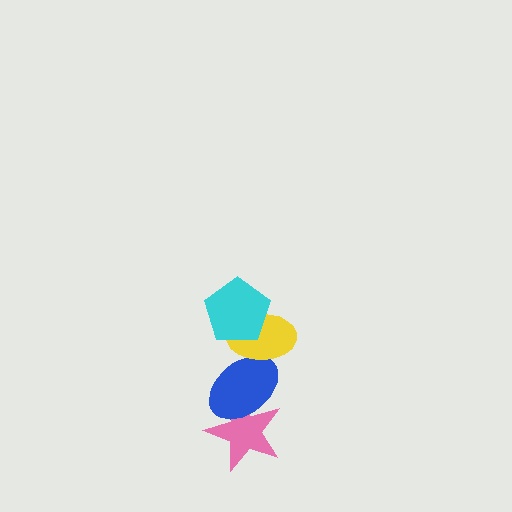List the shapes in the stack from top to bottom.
From top to bottom: the cyan pentagon, the yellow ellipse, the blue ellipse, the pink star.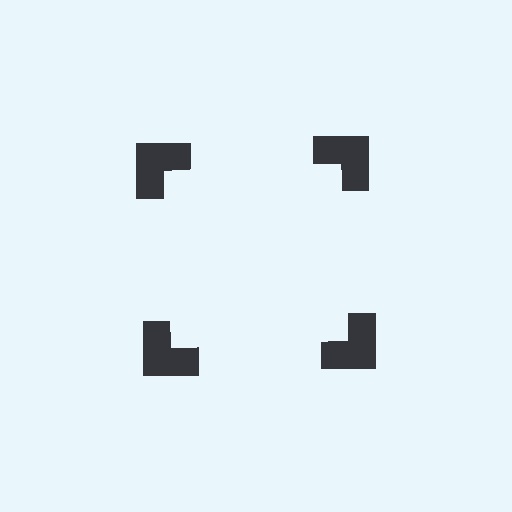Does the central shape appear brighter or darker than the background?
It typically appears slightly brighter than the background, even though no actual brightness change is drawn.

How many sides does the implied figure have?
4 sides.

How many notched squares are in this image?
There are 4 — one at each vertex of the illusory square.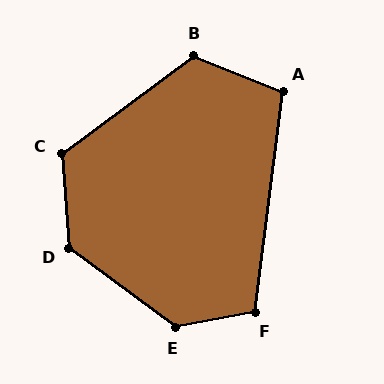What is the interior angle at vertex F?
Approximately 108 degrees (obtuse).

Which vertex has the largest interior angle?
E, at approximately 133 degrees.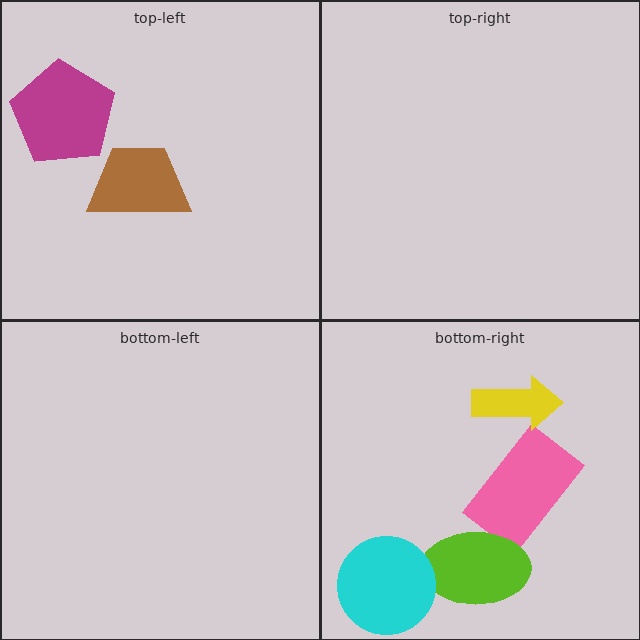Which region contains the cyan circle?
The bottom-right region.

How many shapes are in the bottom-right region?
4.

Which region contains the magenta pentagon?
The top-left region.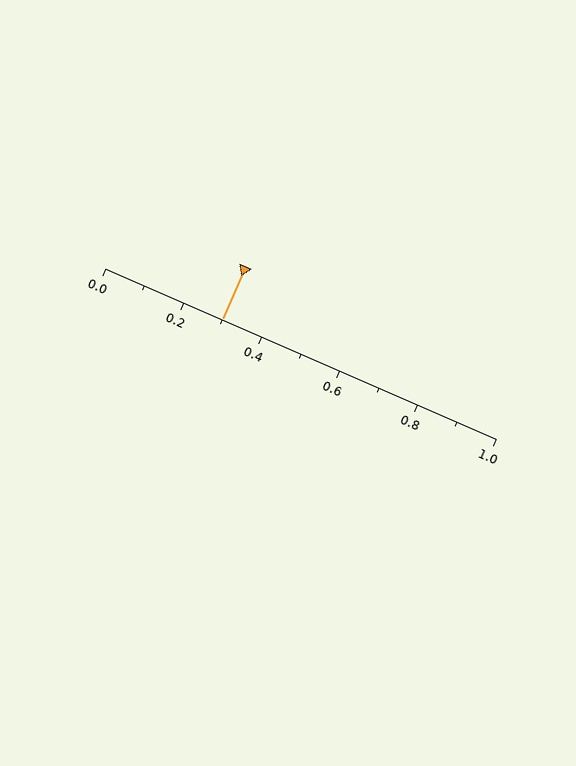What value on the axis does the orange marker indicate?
The marker indicates approximately 0.3.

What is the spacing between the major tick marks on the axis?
The major ticks are spaced 0.2 apart.